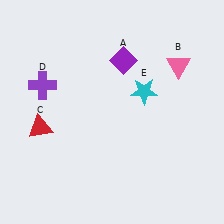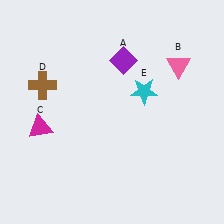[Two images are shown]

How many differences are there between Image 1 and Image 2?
There are 2 differences between the two images.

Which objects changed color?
C changed from red to magenta. D changed from purple to brown.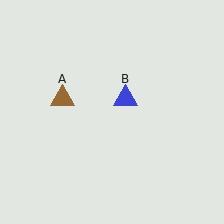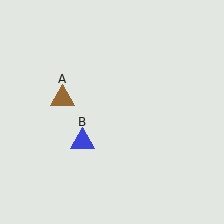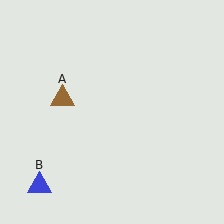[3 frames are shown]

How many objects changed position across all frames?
1 object changed position: blue triangle (object B).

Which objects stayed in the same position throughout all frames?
Brown triangle (object A) remained stationary.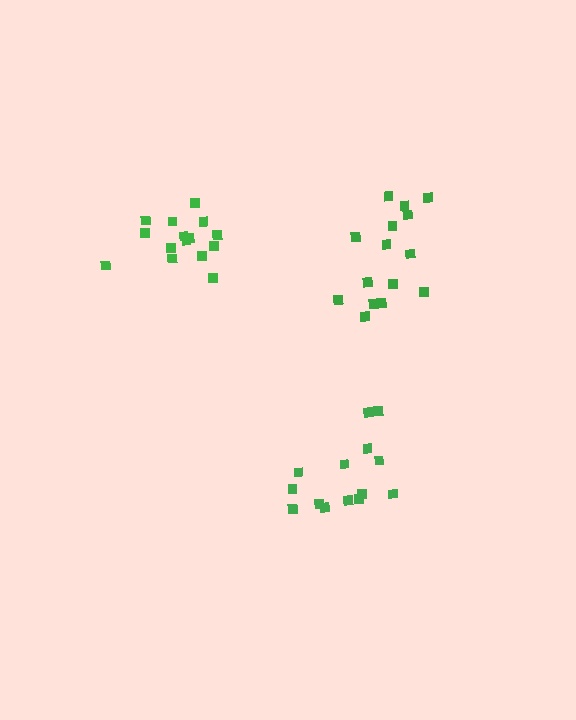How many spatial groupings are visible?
There are 3 spatial groupings.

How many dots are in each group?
Group 1: 15 dots, Group 2: 14 dots, Group 3: 15 dots (44 total).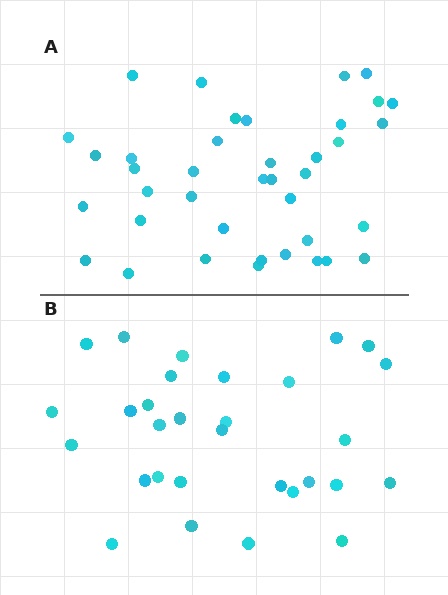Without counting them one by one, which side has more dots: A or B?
Region A (the top region) has more dots.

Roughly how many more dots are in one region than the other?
Region A has roughly 8 or so more dots than region B.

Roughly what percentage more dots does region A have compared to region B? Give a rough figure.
About 30% more.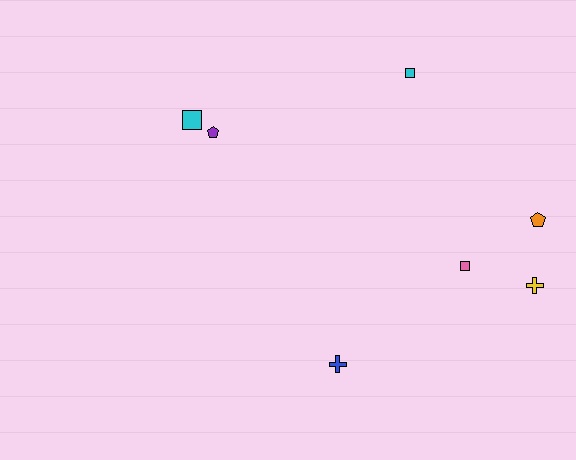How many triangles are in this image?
There are no triangles.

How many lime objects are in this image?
There are no lime objects.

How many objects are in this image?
There are 7 objects.